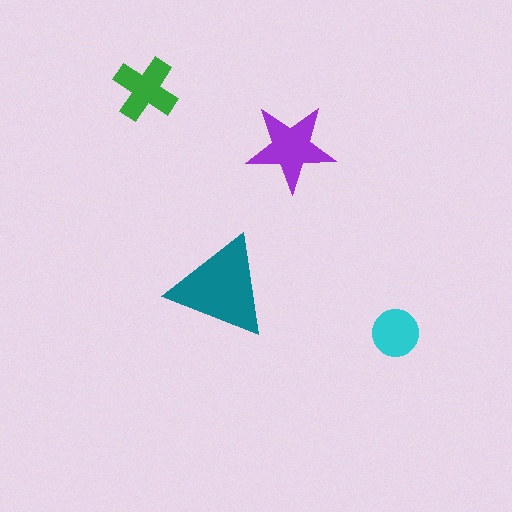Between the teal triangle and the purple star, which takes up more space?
The teal triangle.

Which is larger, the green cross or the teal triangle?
The teal triangle.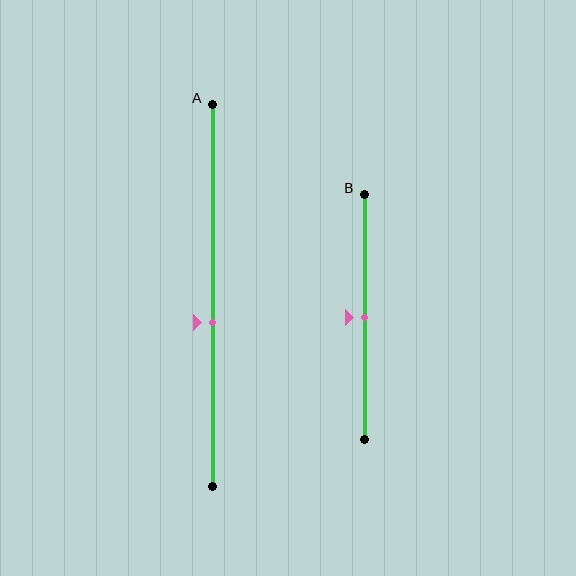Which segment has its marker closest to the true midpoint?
Segment B has its marker closest to the true midpoint.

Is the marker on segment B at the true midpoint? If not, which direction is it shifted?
Yes, the marker on segment B is at the true midpoint.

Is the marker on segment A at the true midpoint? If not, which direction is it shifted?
No, the marker on segment A is shifted downward by about 7% of the segment length.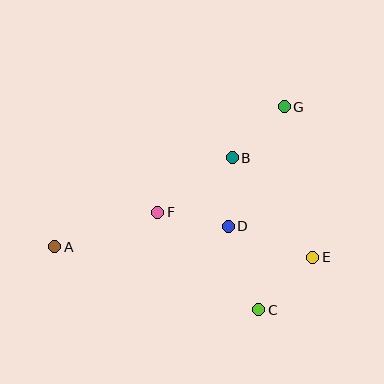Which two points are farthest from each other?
Points A and G are farthest from each other.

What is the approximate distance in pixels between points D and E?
The distance between D and E is approximately 90 pixels.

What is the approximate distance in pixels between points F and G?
The distance between F and G is approximately 165 pixels.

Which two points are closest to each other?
Points B and D are closest to each other.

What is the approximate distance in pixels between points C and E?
The distance between C and E is approximately 75 pixels.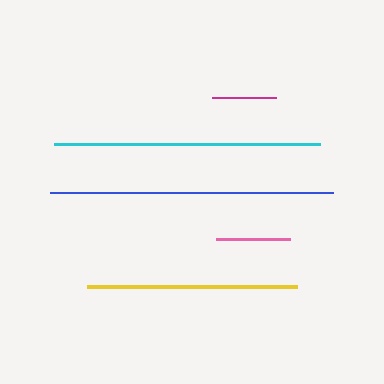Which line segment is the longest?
The blue line is the longest at approximately 283 pixels.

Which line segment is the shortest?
The magenta line is the shortest at approximately 64 pixels.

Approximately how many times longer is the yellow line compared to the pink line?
The yellow line is approximately 2.9 times the length of the pink line.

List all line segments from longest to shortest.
From longest to shortest: blue, cyan, yellow, pink, magenta.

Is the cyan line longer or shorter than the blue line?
The blue line is longer than the cyan line.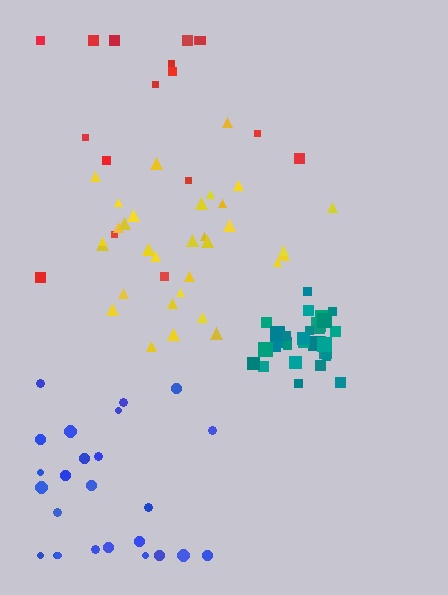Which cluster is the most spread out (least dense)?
Red.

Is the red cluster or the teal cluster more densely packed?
Teal.